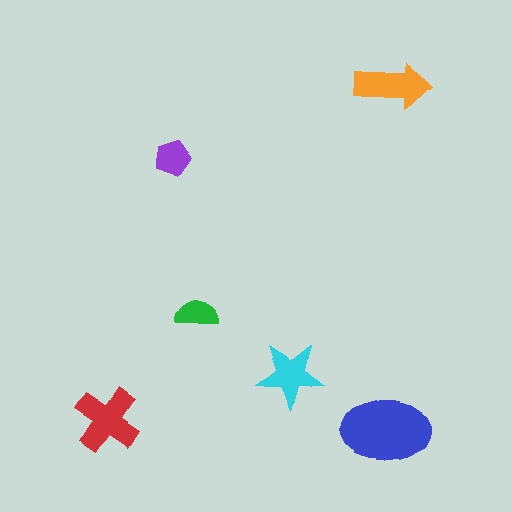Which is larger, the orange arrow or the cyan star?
The orange arrow.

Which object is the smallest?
The green semicircle.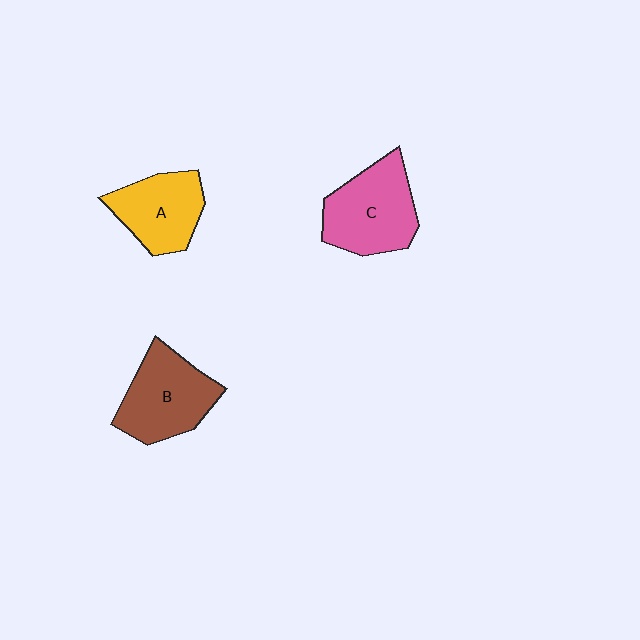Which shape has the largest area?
Shape C (pink).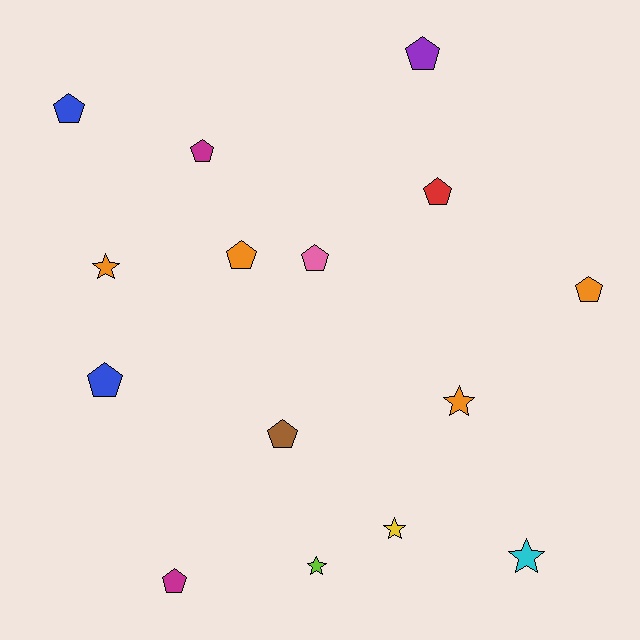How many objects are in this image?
There are 15 objects.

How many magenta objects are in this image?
There are 2 magenta objects.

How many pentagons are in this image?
There are 10 pentagons.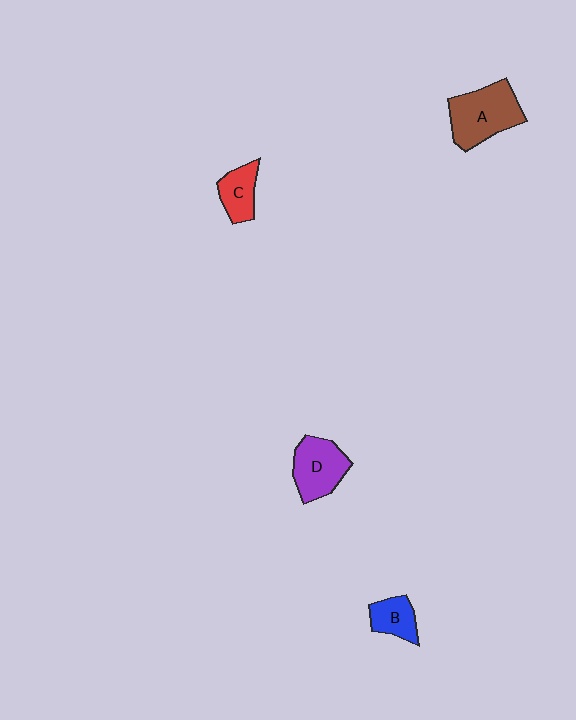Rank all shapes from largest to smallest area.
From largest to smallest: A (brown), D (purple), C (red), B (blue).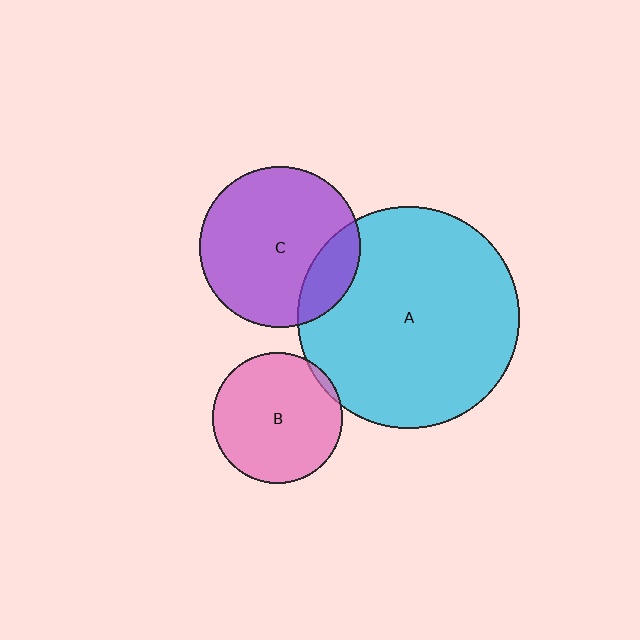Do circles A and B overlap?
Yes.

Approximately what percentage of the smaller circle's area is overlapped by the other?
Approximately 5%.